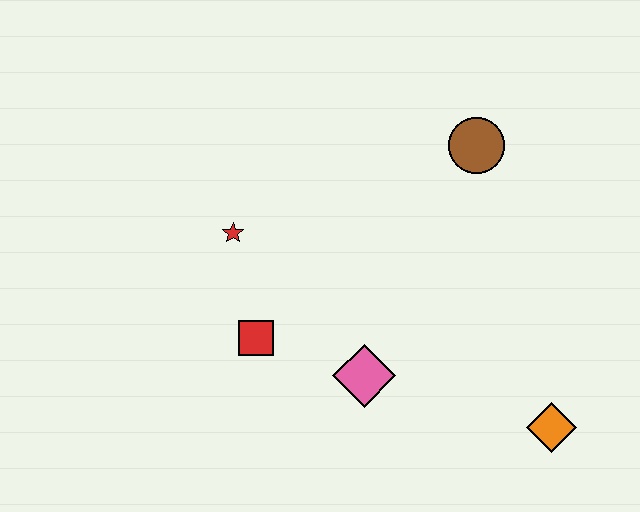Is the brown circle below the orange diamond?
No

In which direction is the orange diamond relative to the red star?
The orange diamond is to the right of the red star.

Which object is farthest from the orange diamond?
The red star is farthest from the orange diamond.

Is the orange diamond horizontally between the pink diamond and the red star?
No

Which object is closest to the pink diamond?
The red square is closest to the pink diamond.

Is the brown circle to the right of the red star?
Yes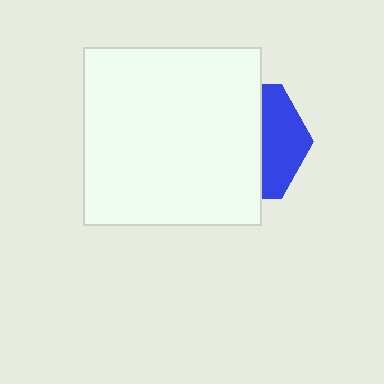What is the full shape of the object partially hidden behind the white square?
The partially hidden object is a blue hexagon.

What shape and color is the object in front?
The object in front is a white square.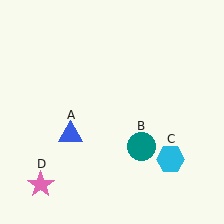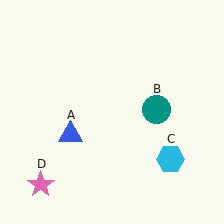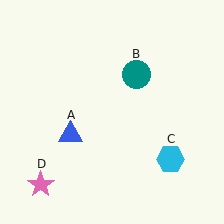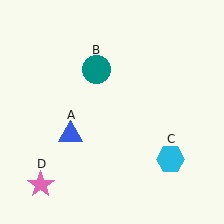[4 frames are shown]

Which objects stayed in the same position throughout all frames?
Blue triangle (object A) and cyan hexagon (object C) and pink star (object D) remained stationary.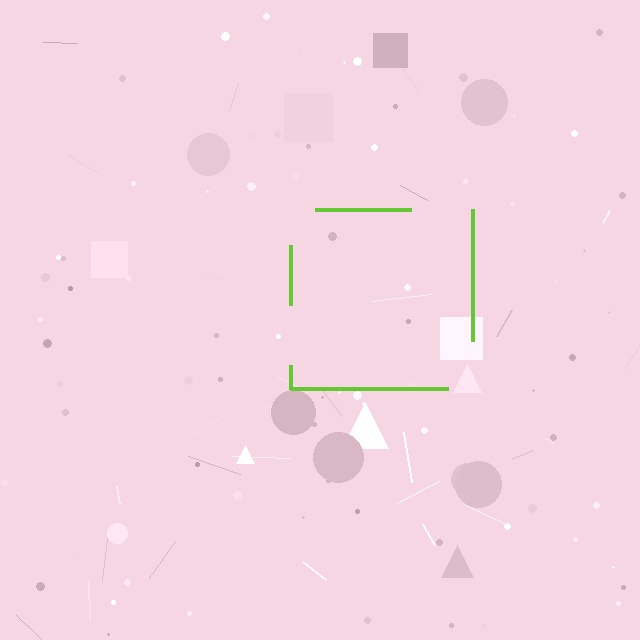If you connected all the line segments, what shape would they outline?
They would outline a square.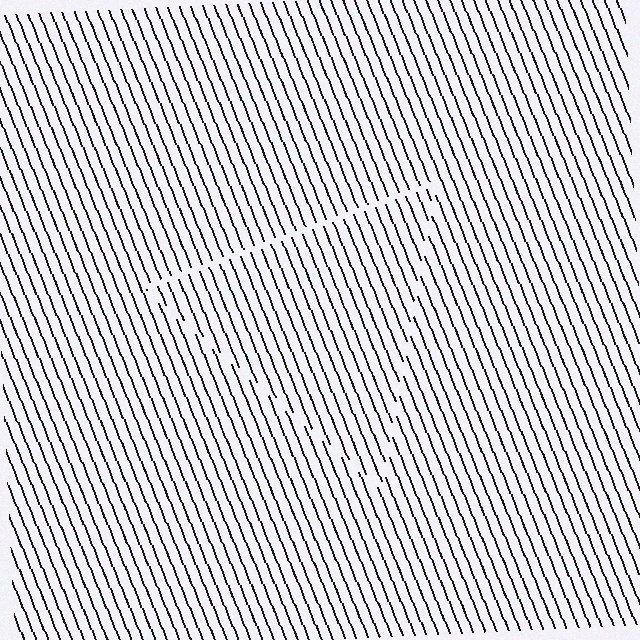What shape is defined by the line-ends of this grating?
An illusory triangle. The interior of the shape contains the same grating, shifted by half a period — the contour is defined by the phase discontinuity where line-ends from the inner and outer gratings abut.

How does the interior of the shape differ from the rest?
The interior of the shape contains the same grating, shifted by half a period — the contour is defined by the phase discontinuity where line-ends from the inner and outer gratings abut.